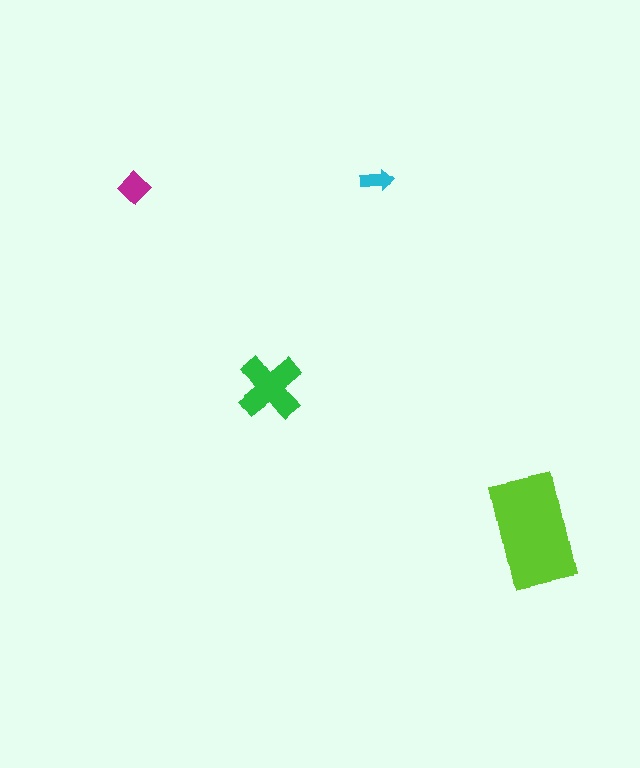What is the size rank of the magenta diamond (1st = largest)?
3rd.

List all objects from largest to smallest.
The lime rectangle, the green cross, the magenta diamond, the cyan arrow.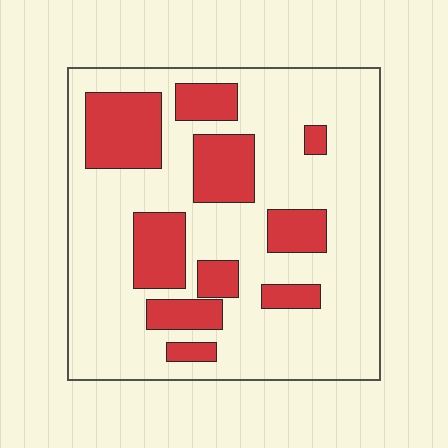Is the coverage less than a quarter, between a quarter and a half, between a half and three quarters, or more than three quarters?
Between a quarter and a half.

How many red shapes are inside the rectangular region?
10.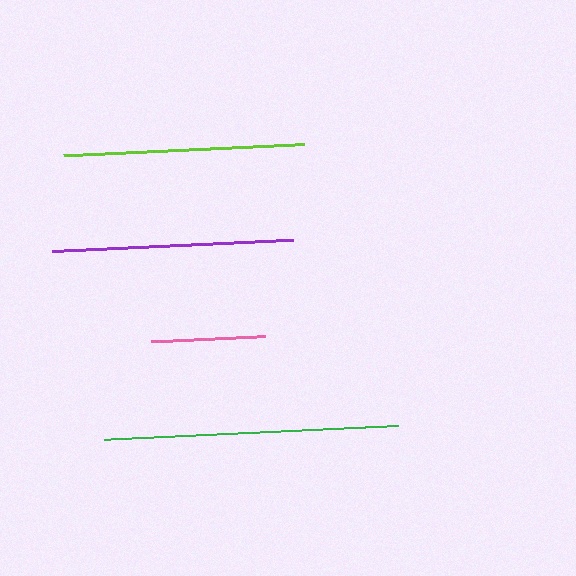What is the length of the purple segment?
The purple segment is approximately 241 pixels long.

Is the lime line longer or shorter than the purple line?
The lime line is longer than the purple line.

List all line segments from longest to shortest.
From longest to shortest: green, lime, purple, pink.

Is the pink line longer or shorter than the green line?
The green line is longer than the pink line.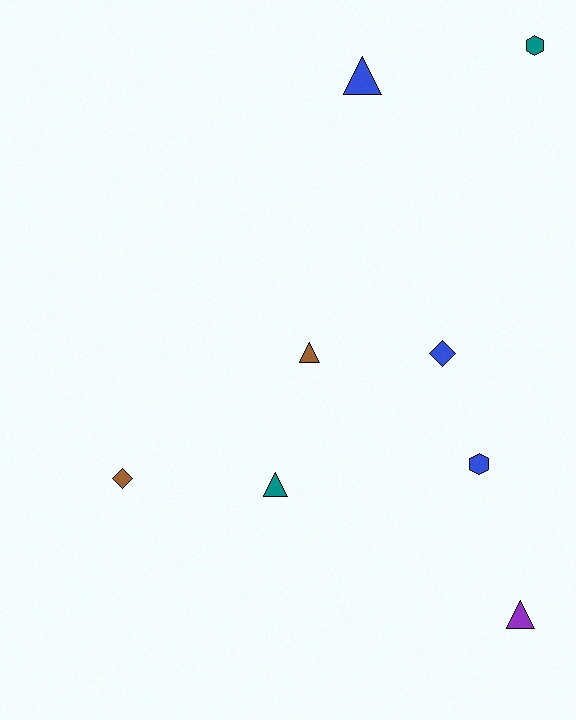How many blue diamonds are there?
There is 1 blue diamond.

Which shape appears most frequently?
Triangle, with 4 objects.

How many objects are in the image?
There are 8 objects.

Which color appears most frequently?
Blue, with 3 objects.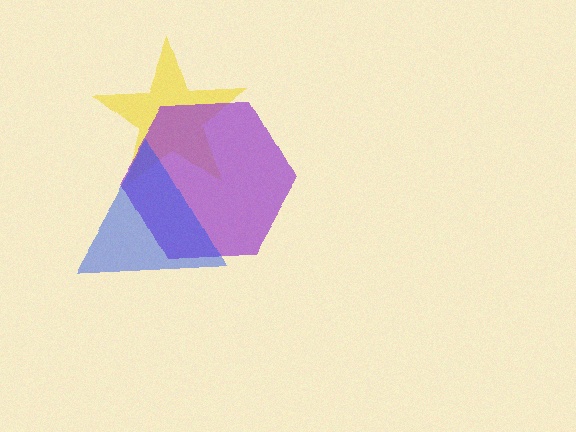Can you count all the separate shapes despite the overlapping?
Yes, there are 3 separate shapes.